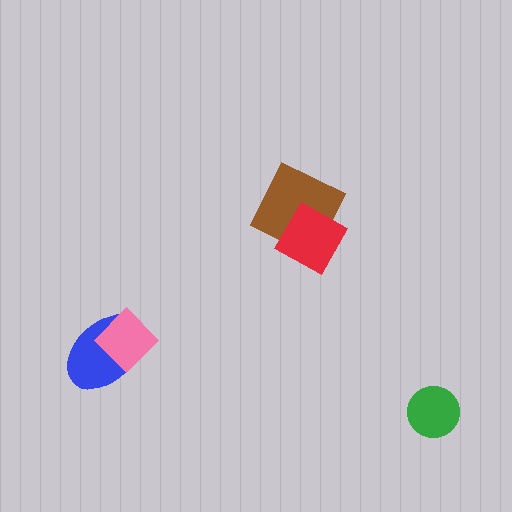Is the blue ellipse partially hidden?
Yes, it is partially covered by another shape.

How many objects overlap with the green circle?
0 objects overlap with the green circle.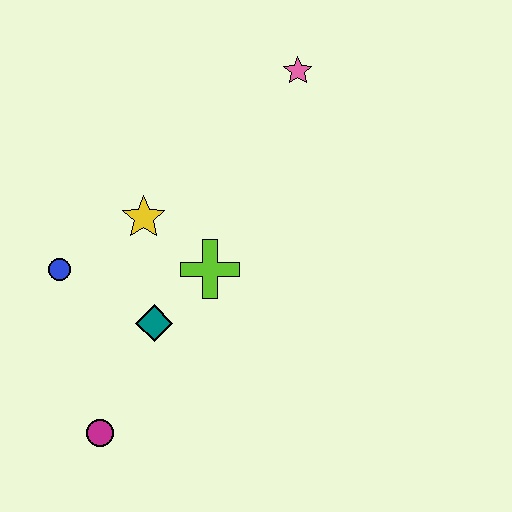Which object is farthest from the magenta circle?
The pink star is farthest from the magenta circle.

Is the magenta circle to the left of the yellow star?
Yes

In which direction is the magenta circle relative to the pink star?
The magenta circle is below the pink star.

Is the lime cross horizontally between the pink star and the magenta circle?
Yes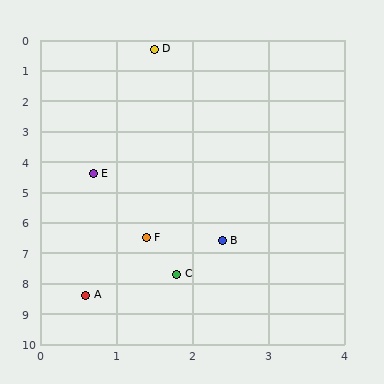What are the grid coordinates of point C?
Point C is at approximately (1.8, 7.7).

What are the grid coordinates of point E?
Point E is at approximately (0.7, 4.4).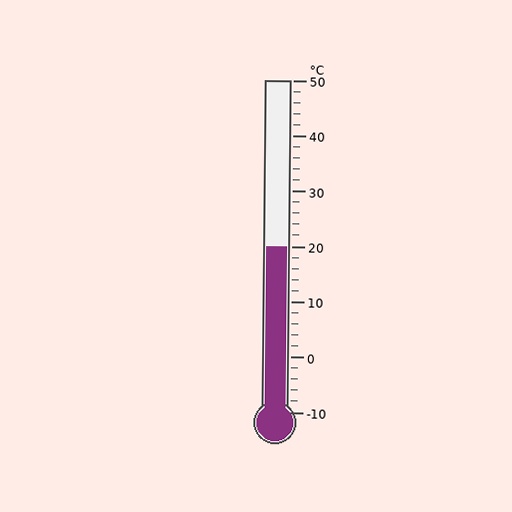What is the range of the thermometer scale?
The thermometer scale ranges from -10°C to 50°C.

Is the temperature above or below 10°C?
The temperature is above 10°C.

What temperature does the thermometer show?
The thermometer shows approximately 20°C.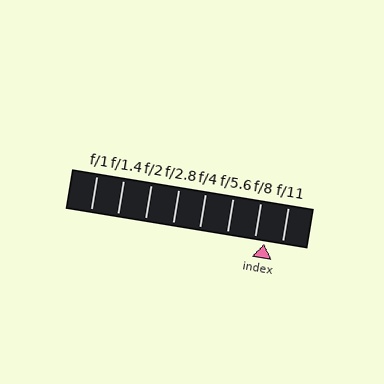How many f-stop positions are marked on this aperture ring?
There are 8 f-stop positions marked.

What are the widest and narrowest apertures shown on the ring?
The widest aperture shown is f/1 and the narrowest is f/11.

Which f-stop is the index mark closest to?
The index mark is closest to f/8.